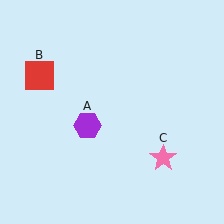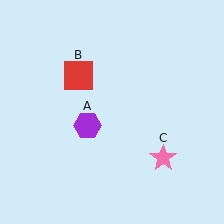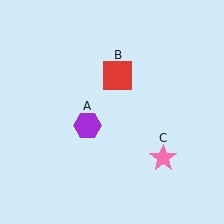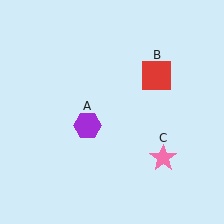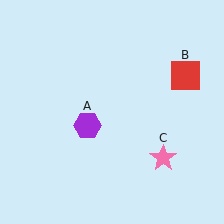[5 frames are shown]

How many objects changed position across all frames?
1 object changed position: red square (object B).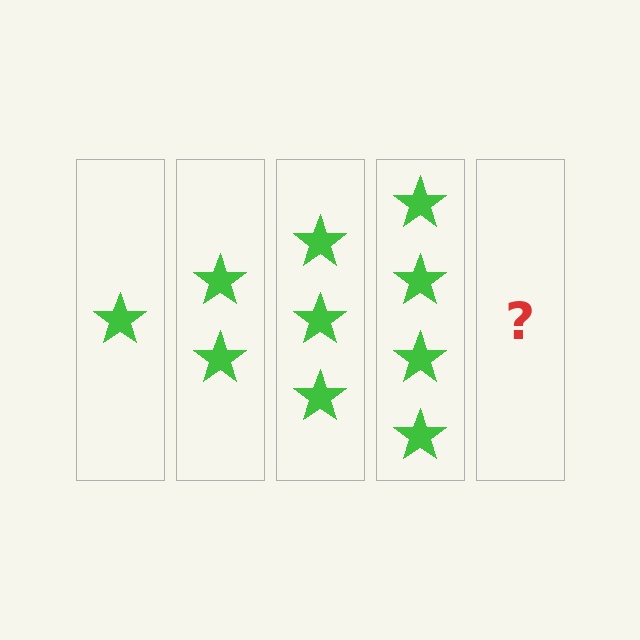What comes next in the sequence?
The next element should be 5 stars.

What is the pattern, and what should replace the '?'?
The pattern is that each step adds one more star. The '?' should be 5 stars.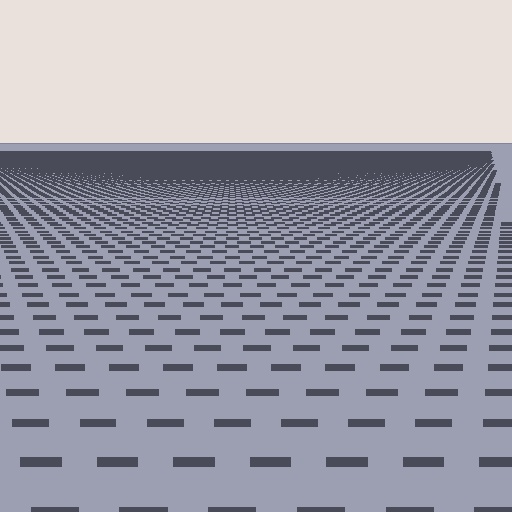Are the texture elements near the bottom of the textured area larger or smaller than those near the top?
Larger. Near the bottom, elements are closer to the viewer and appear at a bigger on-screen size.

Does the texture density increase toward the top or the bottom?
Density increases toward the top.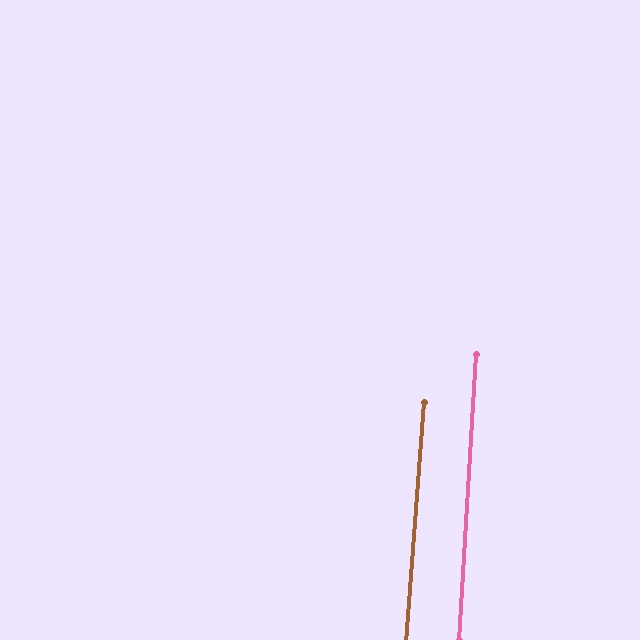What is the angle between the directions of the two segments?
Approximately 1 degree.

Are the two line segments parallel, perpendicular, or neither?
Parallel — their directions differ by only 0.9°.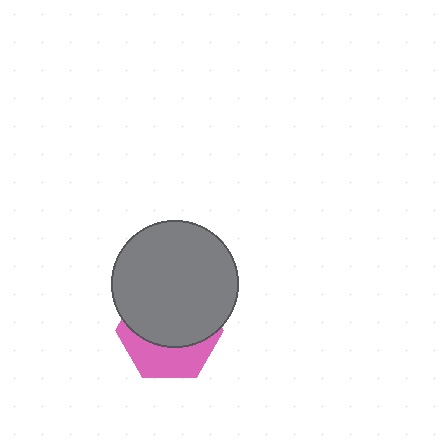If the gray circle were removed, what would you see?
You would see the complete pink hexagon.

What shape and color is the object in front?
The object in front is a gray circle.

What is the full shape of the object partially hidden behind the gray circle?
The partially hidden object is a pink hexagon.